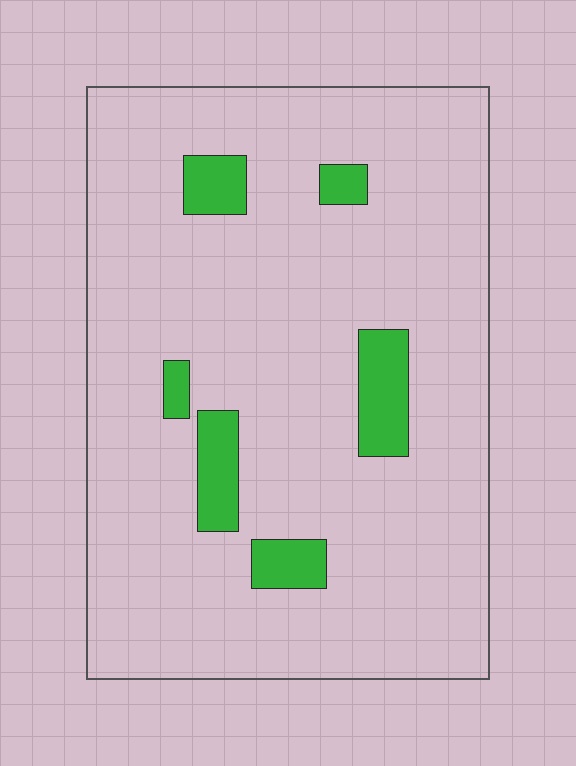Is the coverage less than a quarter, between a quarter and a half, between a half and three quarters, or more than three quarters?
Less than a quarter.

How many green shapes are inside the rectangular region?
6.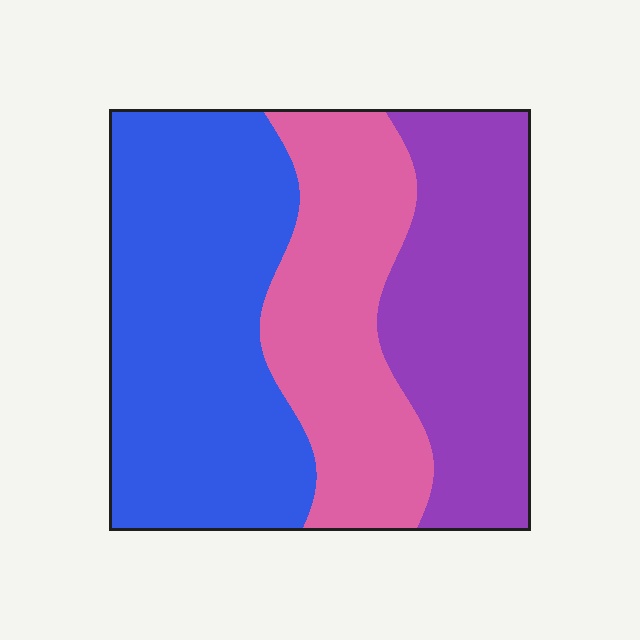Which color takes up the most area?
Blue, at roughly 40%.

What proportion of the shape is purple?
Purple takes up between a quarter and a half of the shape.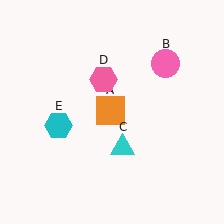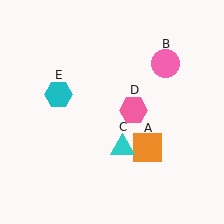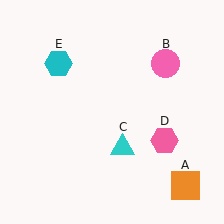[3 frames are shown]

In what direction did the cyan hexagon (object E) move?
The cyan hexagon (object E) moved up.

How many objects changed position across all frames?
3 objects changed position: orange square (object A), pink hexagon (object D), cyan hexagon (object E).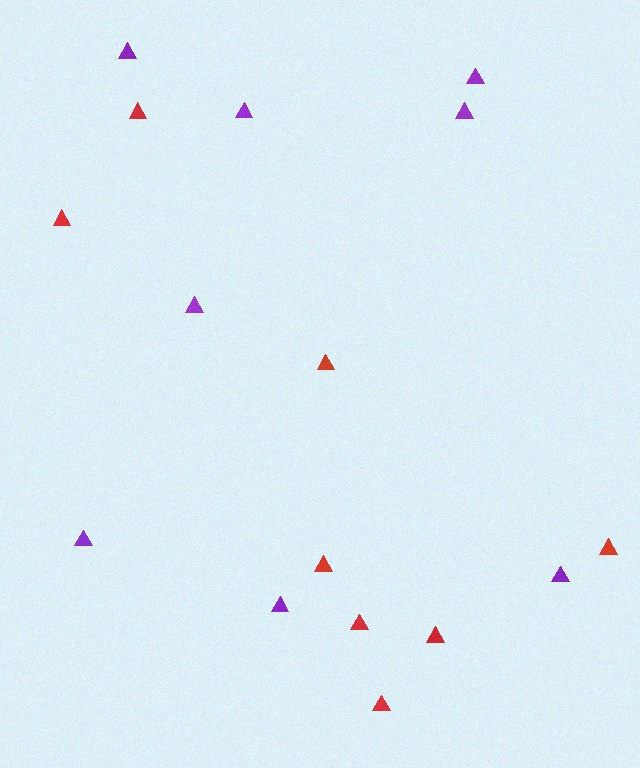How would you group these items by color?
There are 2 groups: one group of red triangles (8) and one group of purple triangles (8).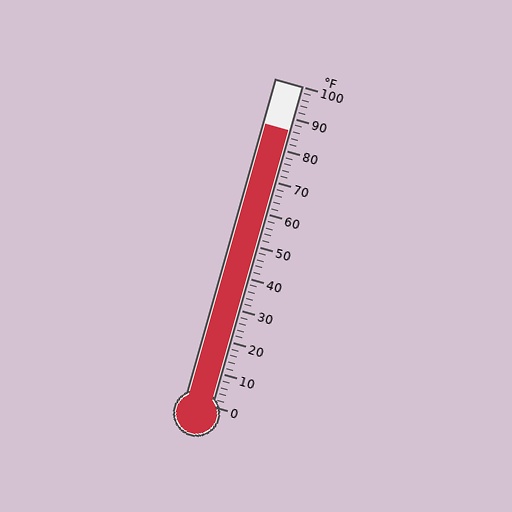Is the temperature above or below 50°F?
The temperature is above 50°F.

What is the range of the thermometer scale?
The thermometer scale ranges from 0°F to 100°F.